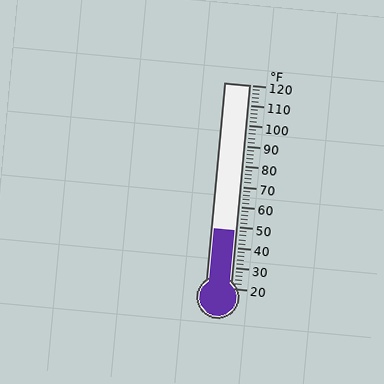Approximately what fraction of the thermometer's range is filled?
The thermometer is filled to approximately 30% of its range.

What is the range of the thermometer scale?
The thermometer scale ranges from 20°F to 120°F.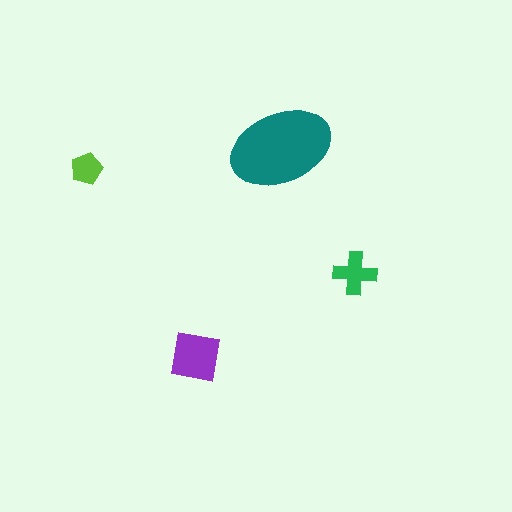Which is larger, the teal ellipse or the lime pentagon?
The teal ellipse.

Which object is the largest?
The teal ellipse.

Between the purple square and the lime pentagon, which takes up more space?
The purple square.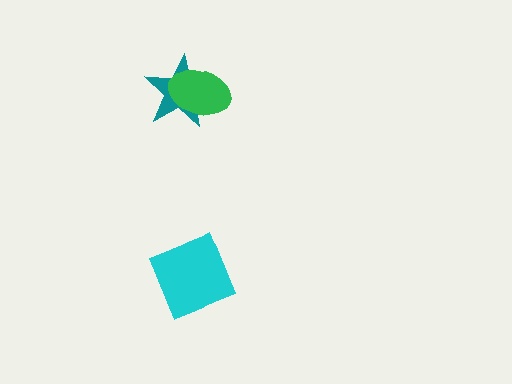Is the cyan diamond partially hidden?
No, no other shape covers it.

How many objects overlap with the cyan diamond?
0 objects overlap with the cyan diamond.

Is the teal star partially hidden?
Yes, it is partially covered by another shape.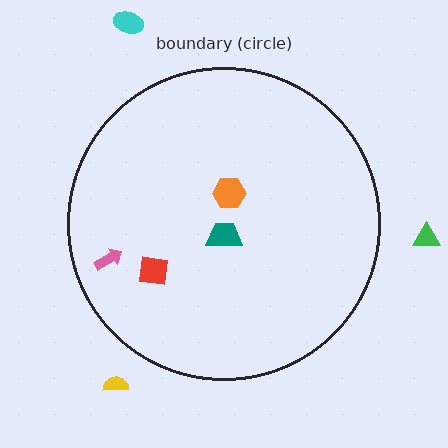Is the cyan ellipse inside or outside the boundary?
Outside.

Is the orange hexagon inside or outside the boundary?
Inside.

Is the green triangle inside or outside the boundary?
Outside.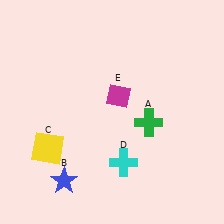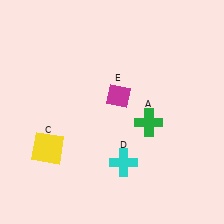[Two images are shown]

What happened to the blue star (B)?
The blue star (B) was removed in Image 2. It was in the bottom-left area of Image 1.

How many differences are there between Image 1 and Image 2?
There is 1 difference between the two images.